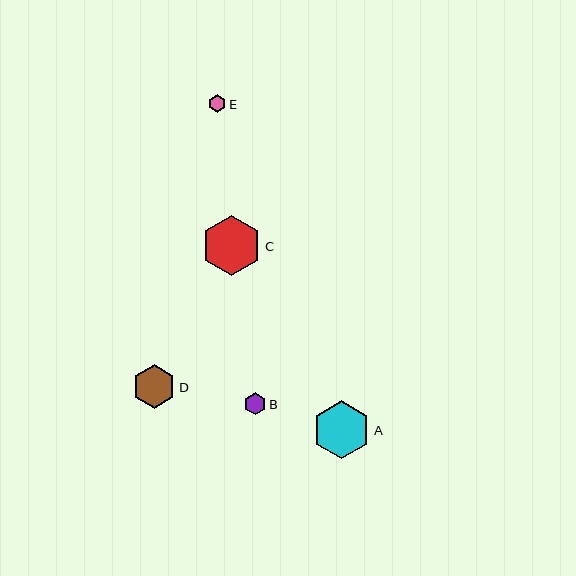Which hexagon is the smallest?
Hexagon E is the smallest with a size of approximately 17 pixels.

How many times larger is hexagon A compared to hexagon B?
Hexagon A is approximately 2.6 times the size of hexagon B.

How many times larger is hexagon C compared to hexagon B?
Hexagon C is approximately 2.7 times the size of hexagon B.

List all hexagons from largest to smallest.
From largest to smallest: C, A, D, B, E.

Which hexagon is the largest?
Hexagon C is the largest with a size of approximately 60 pixels.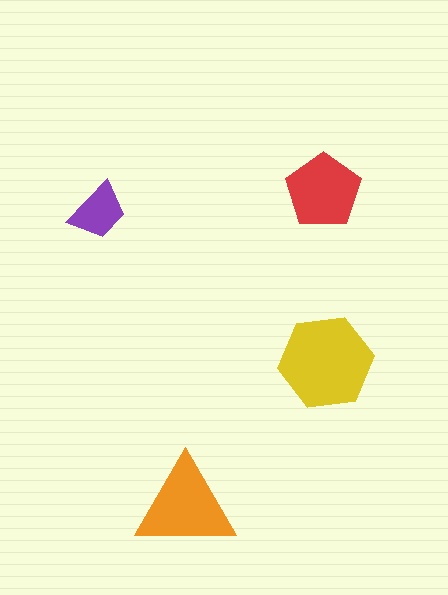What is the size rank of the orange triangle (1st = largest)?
2nd.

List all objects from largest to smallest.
The yellow hexagon, the orange triangle, the red pentagon, the purple trapezoid.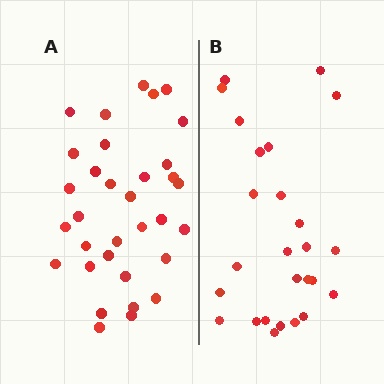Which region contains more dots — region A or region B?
Region A (the left region) has more dots.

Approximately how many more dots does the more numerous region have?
Region A has roughly 8 or so more dots than region B.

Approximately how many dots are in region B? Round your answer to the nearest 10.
About 30 dots. (The exact count is 26, which rounds to 30.)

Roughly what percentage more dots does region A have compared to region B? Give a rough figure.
About 25% more.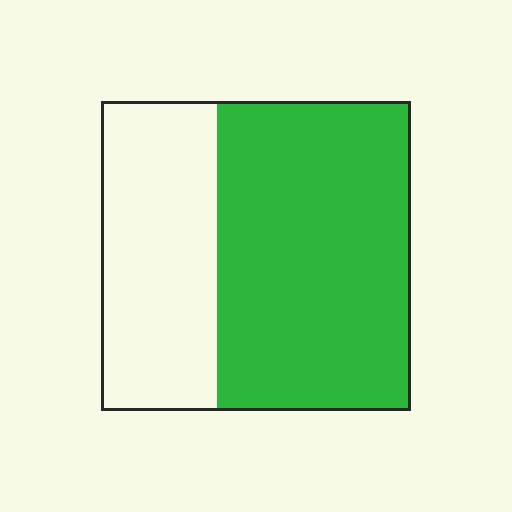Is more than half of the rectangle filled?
Yes.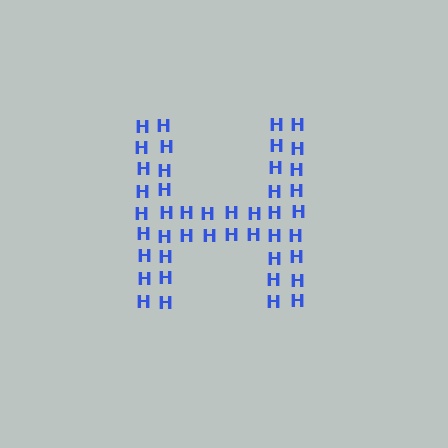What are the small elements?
The small elements are letter H's.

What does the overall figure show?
The overall figure shows the letter H.